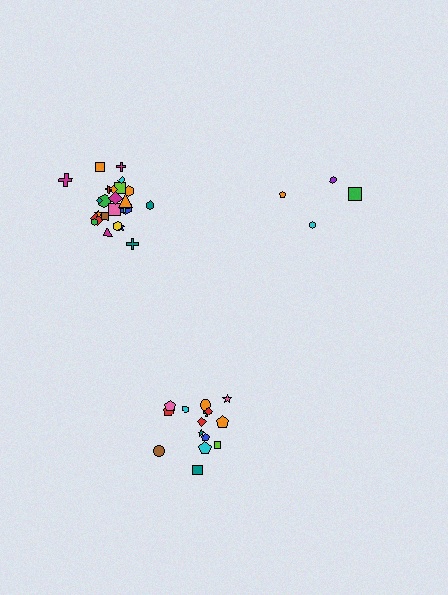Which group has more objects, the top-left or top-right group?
The top-left group.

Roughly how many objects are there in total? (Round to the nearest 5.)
Roughly 45 objects in total.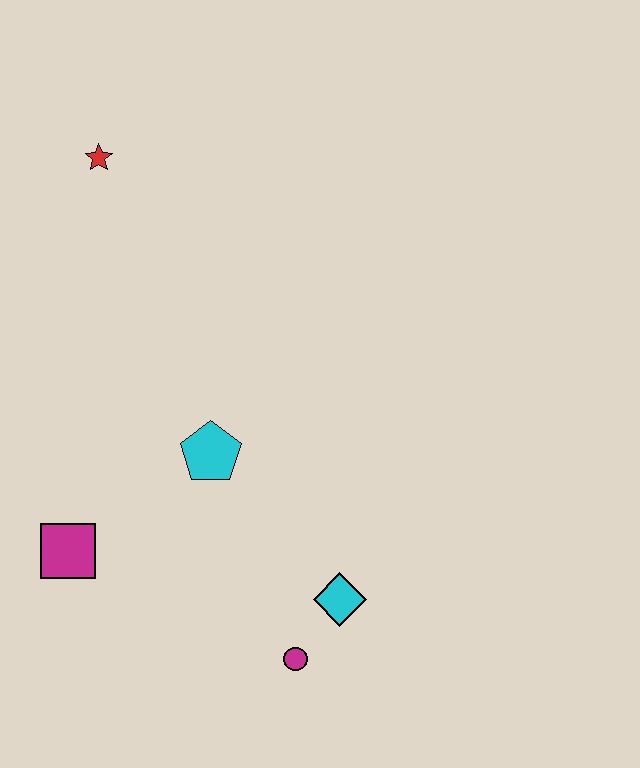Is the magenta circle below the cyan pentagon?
Yes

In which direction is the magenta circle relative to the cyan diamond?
The magenta circle is below the cyan diamond.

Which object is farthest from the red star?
The magenta circle is farthest from the red star.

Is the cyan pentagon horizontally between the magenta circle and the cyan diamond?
No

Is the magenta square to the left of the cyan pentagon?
Yes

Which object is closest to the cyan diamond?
The magenta circle is closest to the cyan diamond.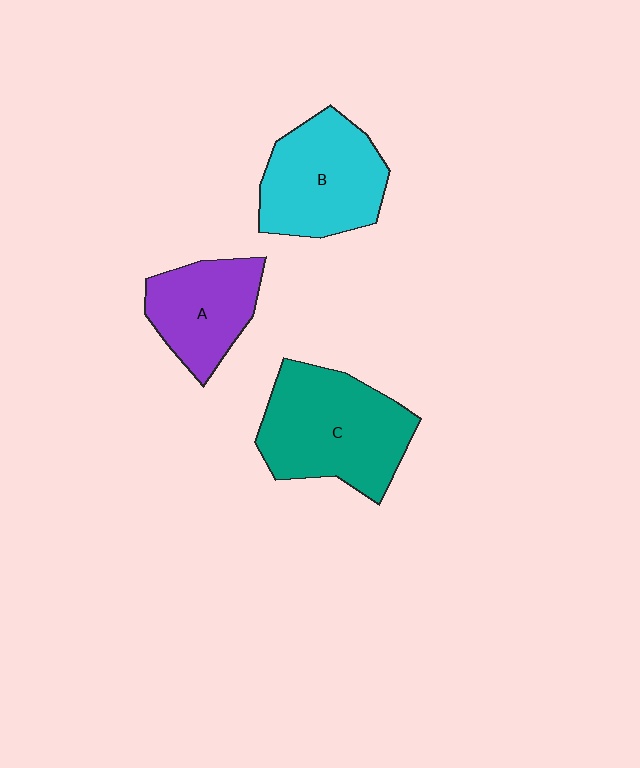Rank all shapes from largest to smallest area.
From largest to smallest: C (teal), B (cyan), A (purple).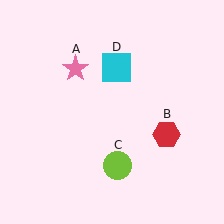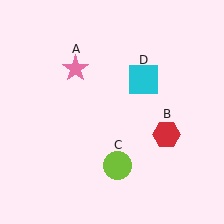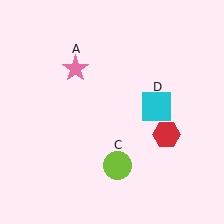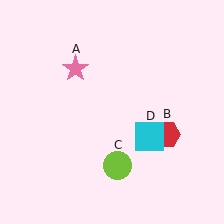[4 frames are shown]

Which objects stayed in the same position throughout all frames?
Pink star (object A) and red hexagon (object B) and lime circle (object C) remained stationary.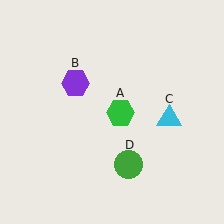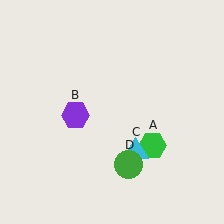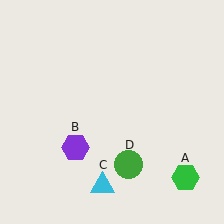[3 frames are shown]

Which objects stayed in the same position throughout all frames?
Green circle (object D) remained stationary.